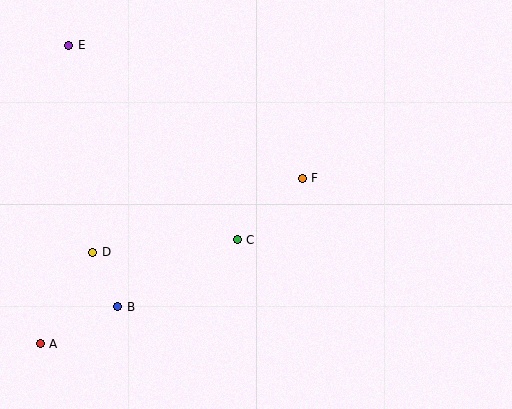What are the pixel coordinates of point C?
Point C is at (237, 240).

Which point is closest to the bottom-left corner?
Point A is closest to the bottom-left corner.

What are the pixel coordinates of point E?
Point E is at (69, 45).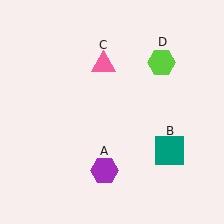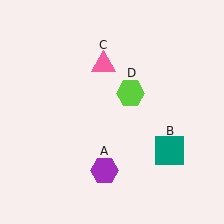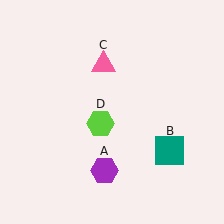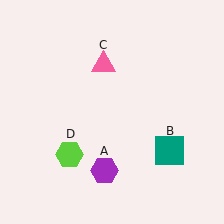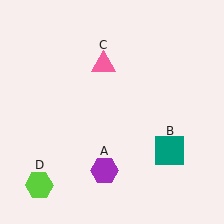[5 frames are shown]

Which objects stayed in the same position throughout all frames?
Purple hexagon (object A) and teal square (object B) and pink triangle (object C) remained stationary.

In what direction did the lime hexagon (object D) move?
The lime hexagon (object D) moved down and to the left.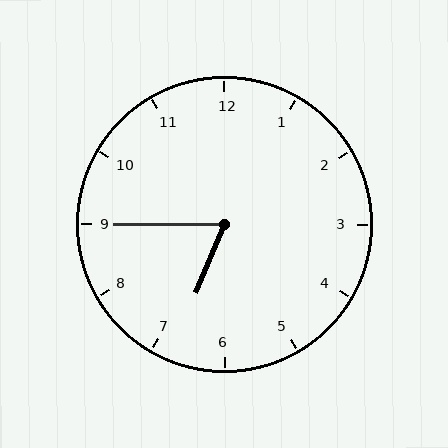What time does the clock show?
6:45.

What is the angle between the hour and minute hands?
Approximately 68 degrees.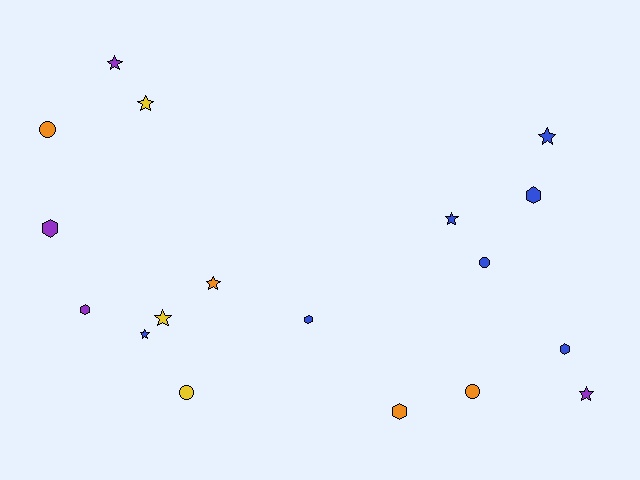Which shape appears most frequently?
Star, with 8 objects.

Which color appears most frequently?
Blue, with 7 objects.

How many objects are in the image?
There are 18 objects.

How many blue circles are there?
There is 1 blue circle.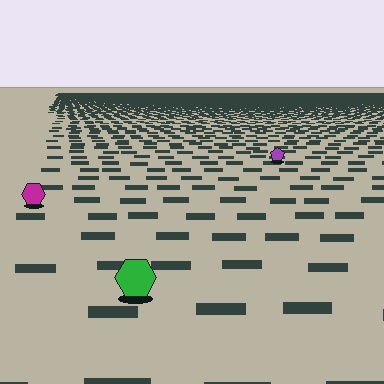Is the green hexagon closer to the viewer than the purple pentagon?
Yes. The green hexagon is closer — you can tell from the texture gradient: the ground texture is coarser near it.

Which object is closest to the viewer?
The green hexagon is closest. The texture marks near it are larger and more spread out.